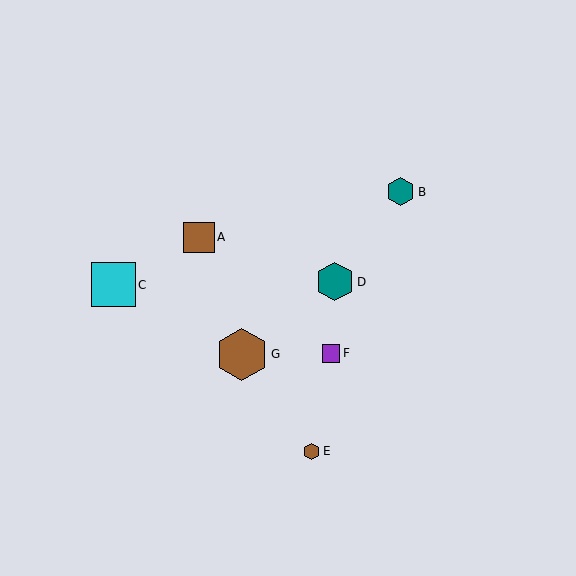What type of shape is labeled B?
Shape B is a teal hexagon.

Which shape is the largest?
The brown hexagon (labeled G) is the largest.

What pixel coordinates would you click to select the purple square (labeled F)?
Click at (331, 353) to select the purple square F.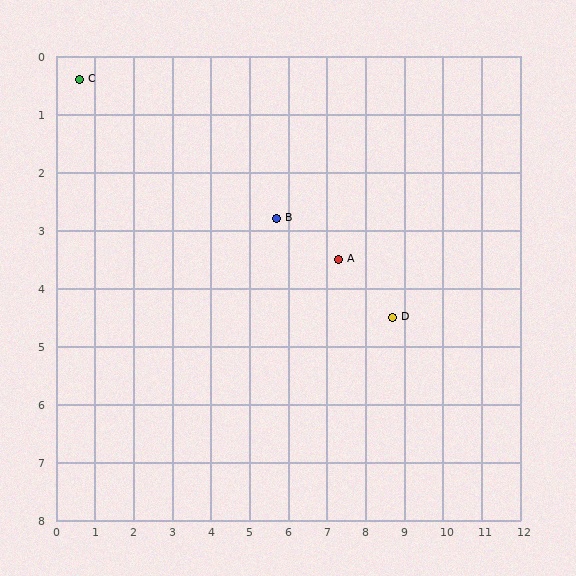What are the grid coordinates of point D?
Point D is at approximately (8.7, 4.5).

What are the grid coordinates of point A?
Point A is at approximately (7.3, 3.5).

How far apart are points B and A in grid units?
Points B and A are about 1.7 grid units apart.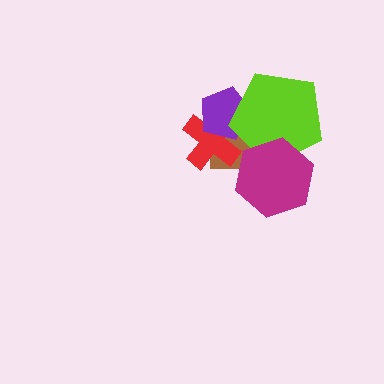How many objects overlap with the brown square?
4 objects overlap with the brown square.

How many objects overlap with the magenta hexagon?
2 objects overlap with the magenta hexagon.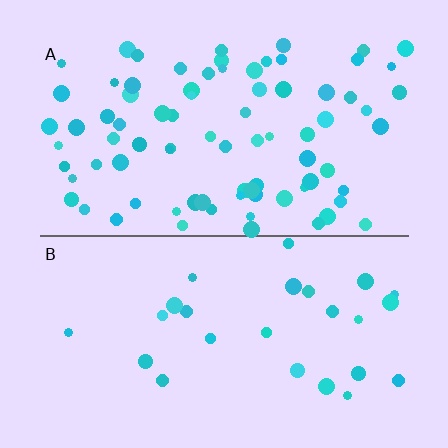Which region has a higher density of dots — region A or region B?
A (the top).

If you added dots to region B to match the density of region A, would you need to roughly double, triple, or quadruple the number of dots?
Approximately triple.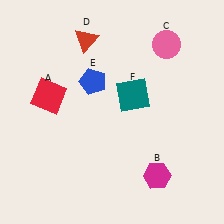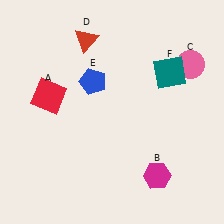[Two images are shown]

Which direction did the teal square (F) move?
The teal square (F) moved right.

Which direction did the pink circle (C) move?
The pink circle (C) moved right.